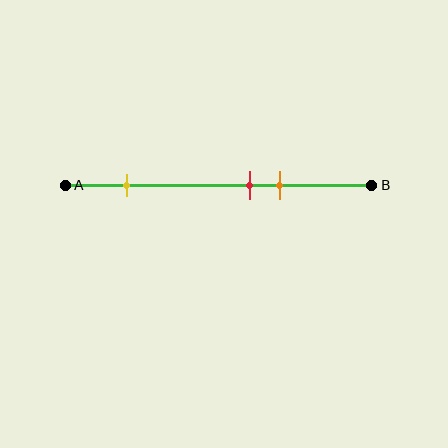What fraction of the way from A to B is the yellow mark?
The yellow mark is approximately 20% (0.2) of the way from A to B.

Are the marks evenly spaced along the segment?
No, the marks are not evenly spaced.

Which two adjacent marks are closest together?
The red and orange marks are the closest adjacent pair.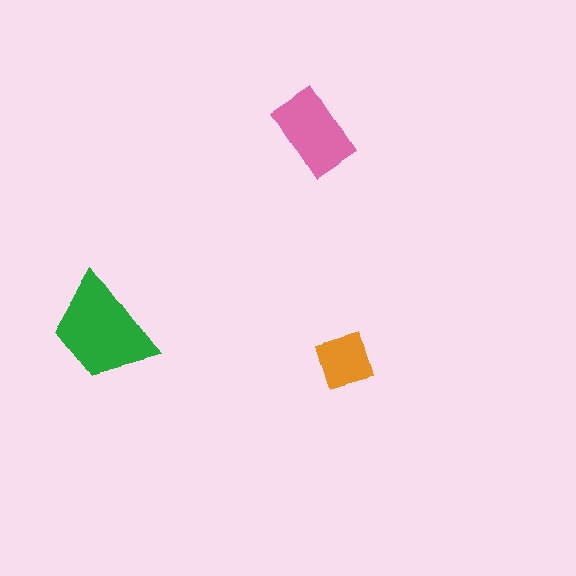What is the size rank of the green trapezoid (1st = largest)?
1st.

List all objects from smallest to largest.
The orange diamond, the pink rectangle, the green trapezoid.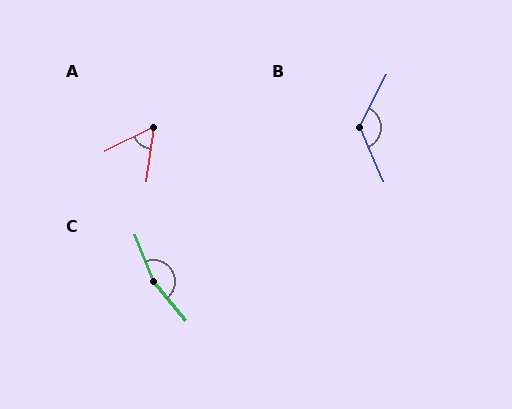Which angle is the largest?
C, at approximately 162 degrees.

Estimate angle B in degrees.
Approximately 130 degrees.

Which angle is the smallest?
A, at approximately 55 degrees.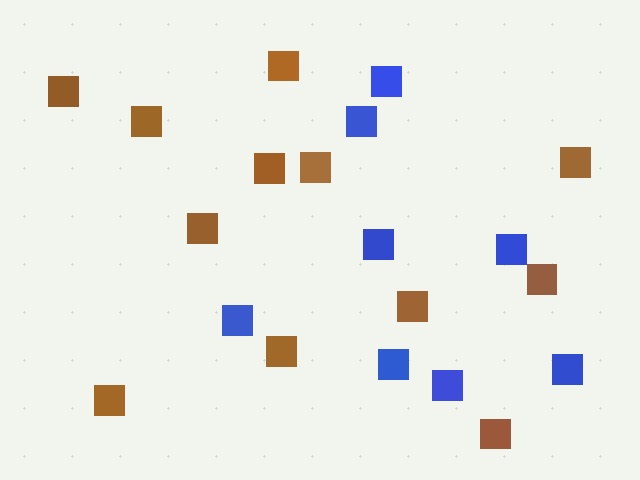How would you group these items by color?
There are 2 groups: one group of blue squares (8) and one group of brown squares (12).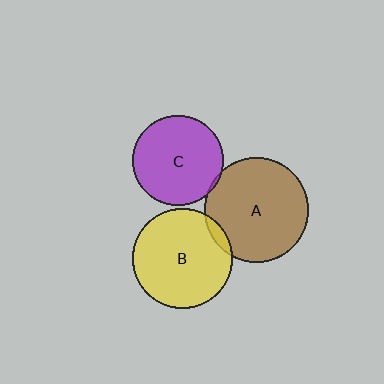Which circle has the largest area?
Circle A (brown).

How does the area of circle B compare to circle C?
Approximately 1.2 times.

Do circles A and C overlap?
Yes.